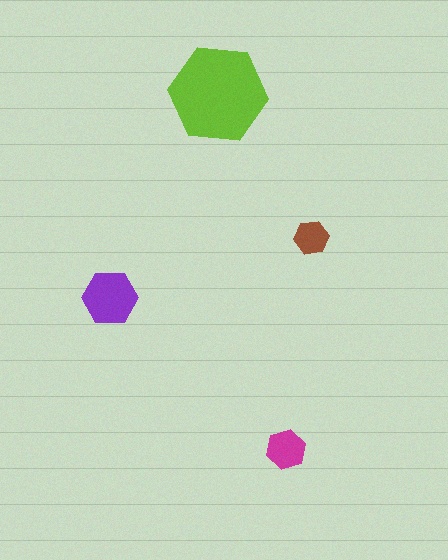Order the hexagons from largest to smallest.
the lime one, the purple one, the magenta one, the brown one.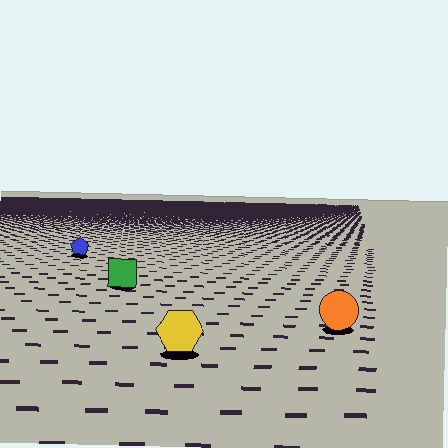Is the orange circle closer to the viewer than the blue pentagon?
Yes. The orange circle is closer — you can tell from the texture gradient: the ground texture is coarser near it.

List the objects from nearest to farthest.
From nearest to farthest: the yellow hexagon, the orange circle, the green square, the blue pentagon.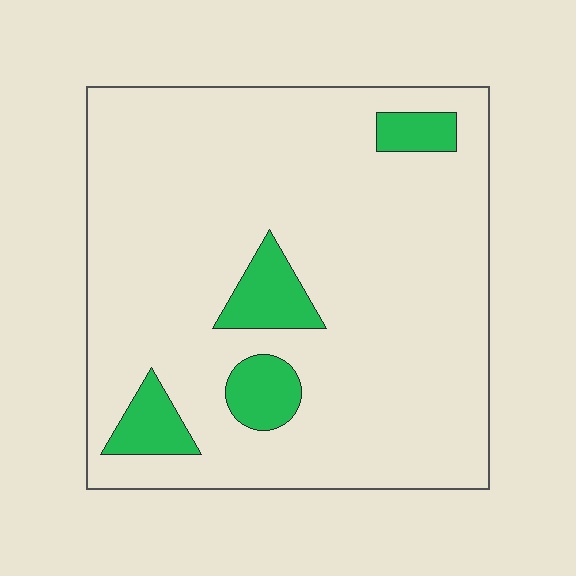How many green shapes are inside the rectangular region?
4.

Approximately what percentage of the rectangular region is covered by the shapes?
Approximately 10%.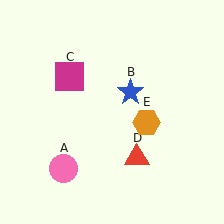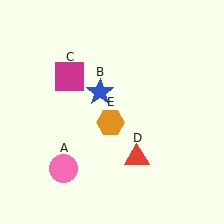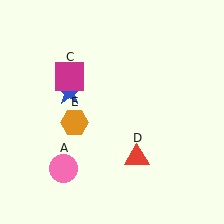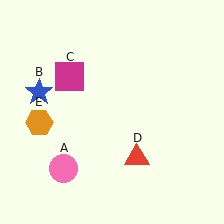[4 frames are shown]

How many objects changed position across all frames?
2 objects changed position: blue star (object B), orange hexagon (object E).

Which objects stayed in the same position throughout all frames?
Pink circle (object A) and magenta square (object C) and red triangle (object D) remained stationary.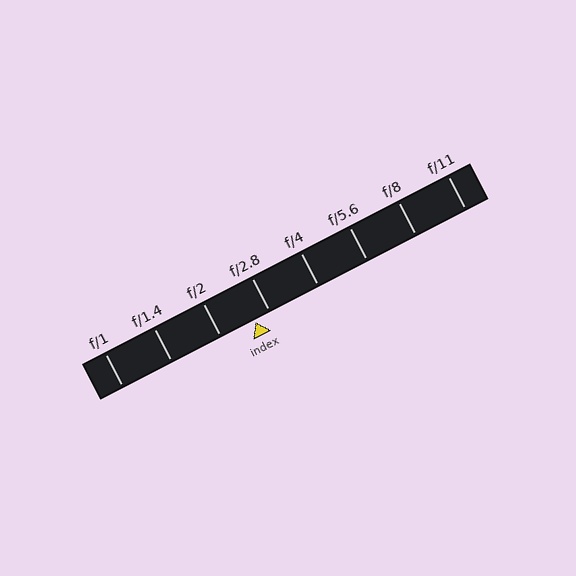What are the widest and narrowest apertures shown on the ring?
The widest aperture shown is f/1 and the narrowest is f/11.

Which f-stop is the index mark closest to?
The index mark is closest to f/2.8.